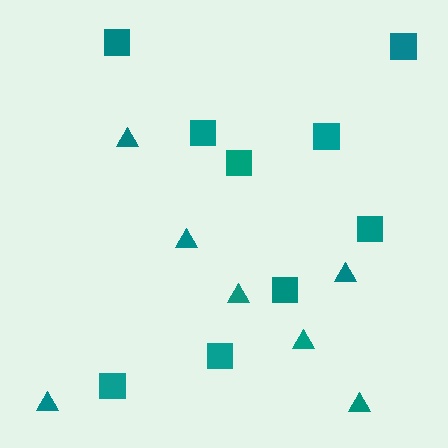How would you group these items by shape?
There are 2 groups: one group of squares (9) and one group of triangles (7).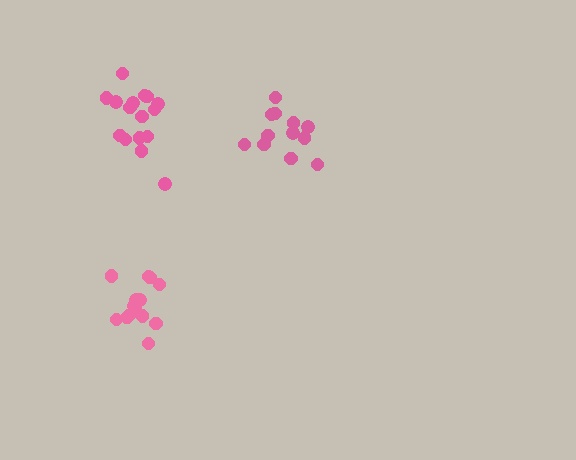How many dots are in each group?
Group 1: 12 dots, Group 2: 16 dots, Group 3: 14 dots (42 total).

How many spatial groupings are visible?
There are 3 spatial groupings.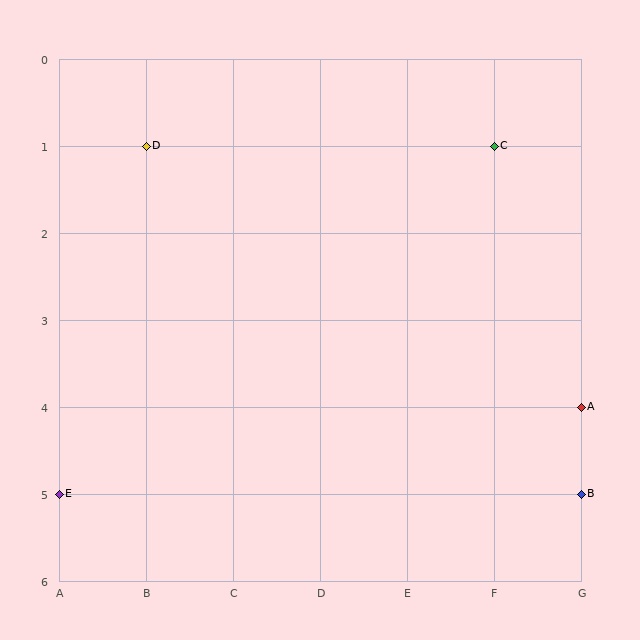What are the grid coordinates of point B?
Point B is at grid coordinates (G, 5).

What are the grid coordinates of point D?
Point D is at grid coordinates (B, 1).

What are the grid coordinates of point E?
Point E is at grid coordinates (A, 5).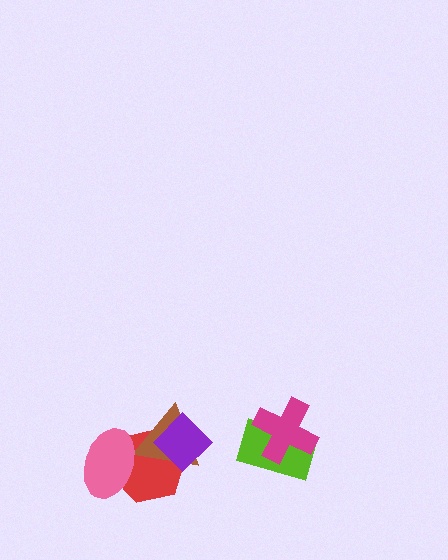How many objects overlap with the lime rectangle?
1 object overlaps with the lime rectangle.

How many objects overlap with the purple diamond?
2 objects overlap with the purple diamond.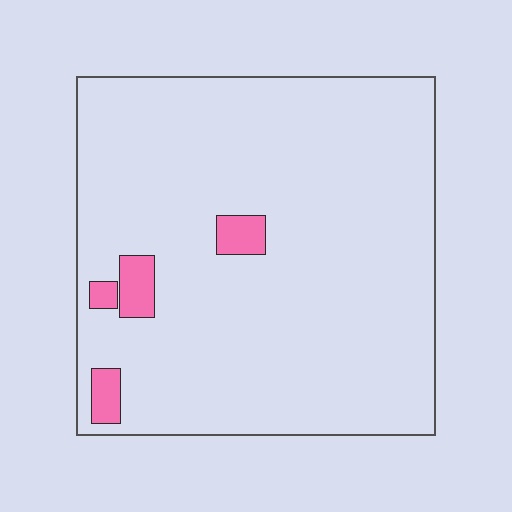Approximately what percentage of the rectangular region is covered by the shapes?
Approximately 5%.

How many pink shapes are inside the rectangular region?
4.